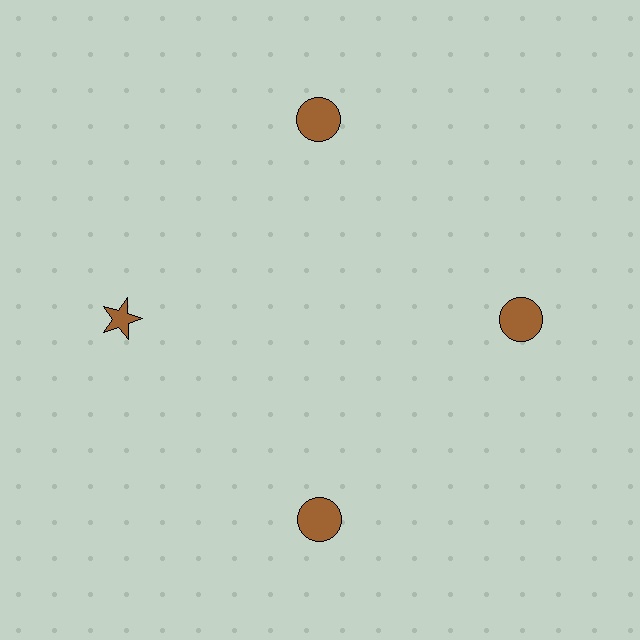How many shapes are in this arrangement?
There are 4 shapes arranged in a ring pattern.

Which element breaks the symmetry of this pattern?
The brown star at roughly the 9 o'clock position breaks the symmetry. All other shapes are brown circles.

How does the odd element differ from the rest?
It has a different shape: star instead of circle.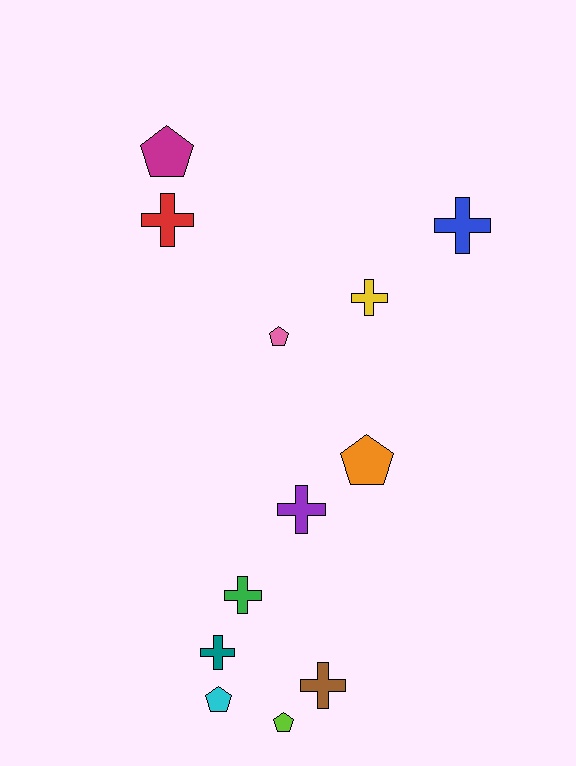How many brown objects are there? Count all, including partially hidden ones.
There is 1 brown object.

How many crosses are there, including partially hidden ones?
There are 7 crosses.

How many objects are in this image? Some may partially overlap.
There are 12 objects.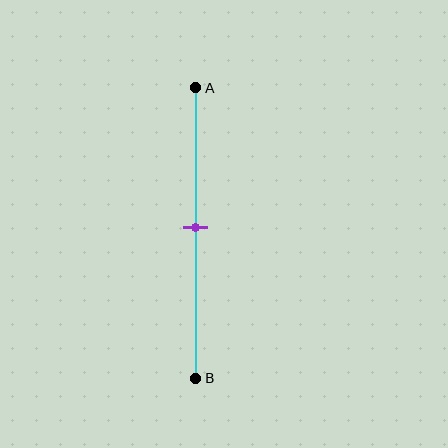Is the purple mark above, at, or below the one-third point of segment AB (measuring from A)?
The purple mark is below the one-third point of segment AB.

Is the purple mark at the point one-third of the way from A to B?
No, the mark is at about 50% from A, not at the 33% one-third point.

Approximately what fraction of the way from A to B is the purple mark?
The purple mark is approximately 50% of the way from A to B.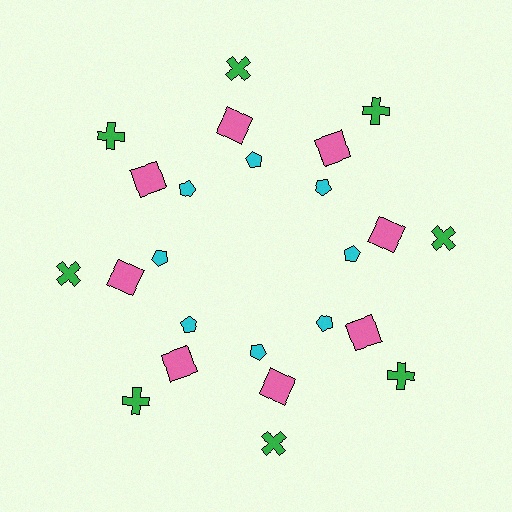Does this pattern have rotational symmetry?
Yes, this pattern has 8-fold rotational symmetry. It looks the same after rotating 45 degrees around the center.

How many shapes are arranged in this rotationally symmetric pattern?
There are 24 shapes, arranged in 8 groups of 3.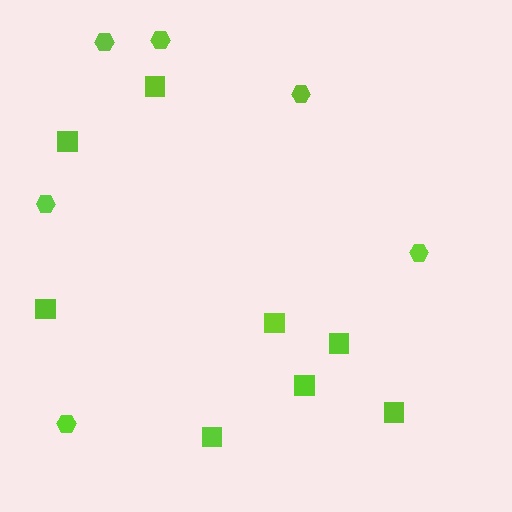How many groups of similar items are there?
There are 2 groups: one group of squares (8) and one group of hexagons (6).